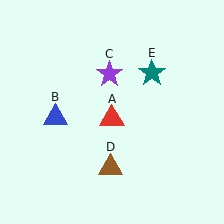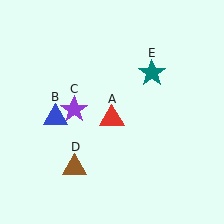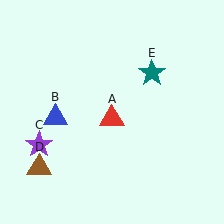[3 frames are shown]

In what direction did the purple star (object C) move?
The purple star (object C) moved down and to the left.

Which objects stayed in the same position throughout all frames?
Red triangle (object A) and blue triangle (object B) and teal star (object E) remained stationary.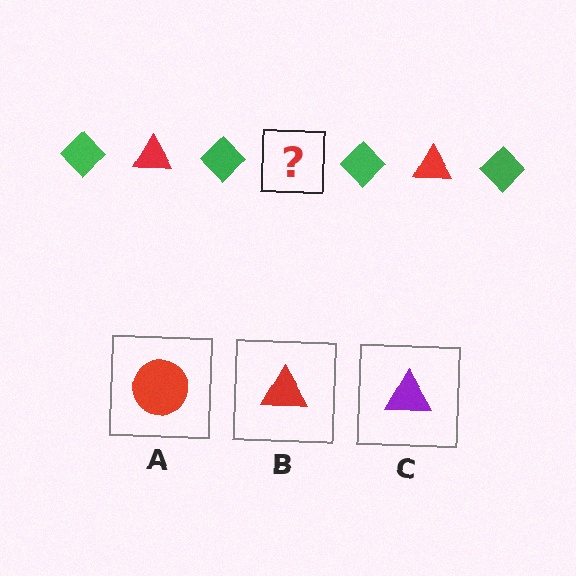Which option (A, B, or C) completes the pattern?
B.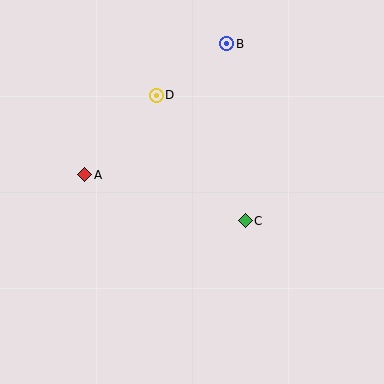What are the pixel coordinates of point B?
Point B is at (227, 44).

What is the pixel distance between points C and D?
The distance between C and D is 154 pixels.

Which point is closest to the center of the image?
Point C at (245, 221) is closest to the center.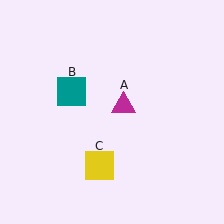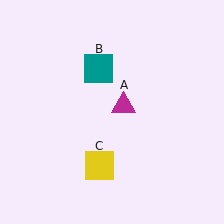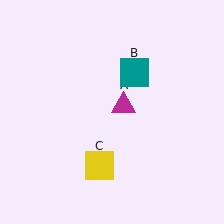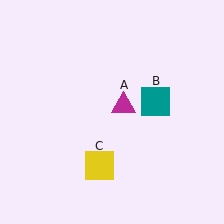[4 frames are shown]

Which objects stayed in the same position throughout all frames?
Magenta triangle (object A) and yellow square (object C) remained stationary.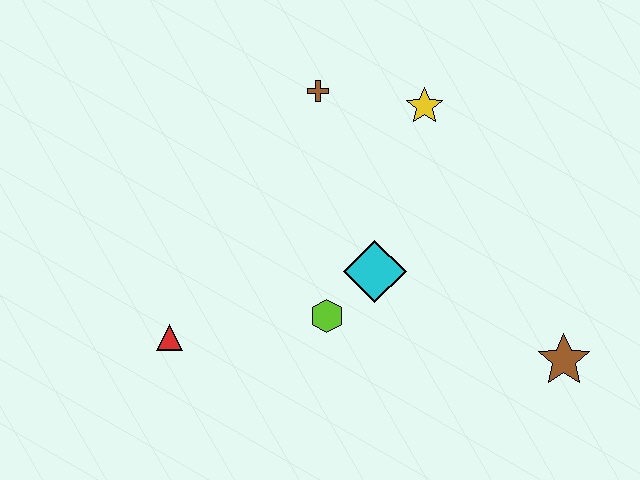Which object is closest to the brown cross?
The yellow star is closest to the brown cross.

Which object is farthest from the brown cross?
The brown star is farthest from the brown cross.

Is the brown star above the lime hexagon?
No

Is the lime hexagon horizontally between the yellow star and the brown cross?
Yes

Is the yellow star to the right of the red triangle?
Yes